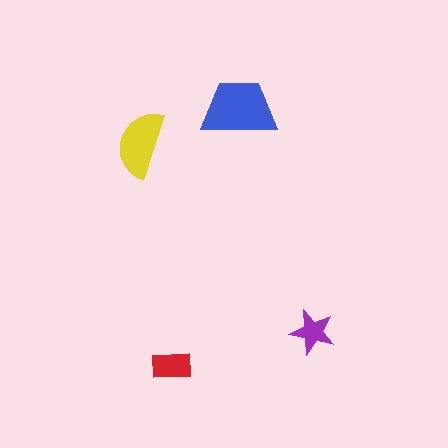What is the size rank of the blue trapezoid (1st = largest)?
1st.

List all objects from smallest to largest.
The purple star, the red rectangle, the yellow semicircle, the blue trapezoid.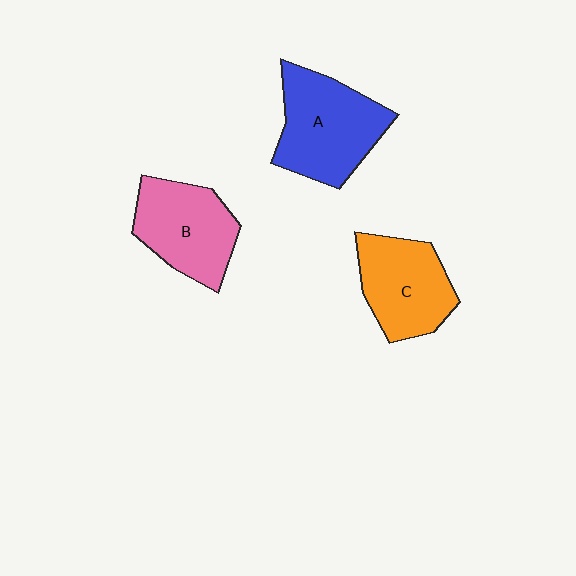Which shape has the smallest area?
Shape C (orange).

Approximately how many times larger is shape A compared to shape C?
Approximately 1.2 times.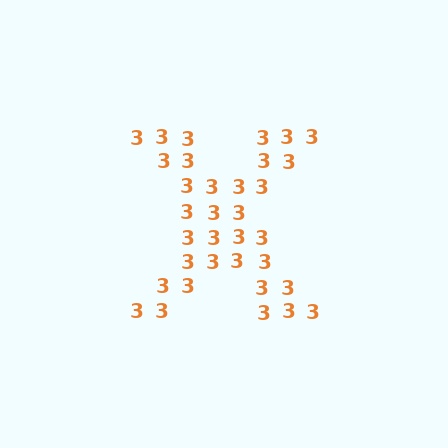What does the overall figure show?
The overall figure shows the letter X.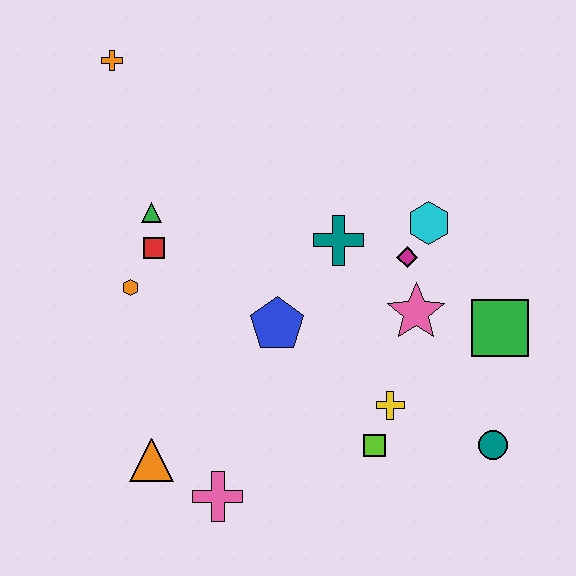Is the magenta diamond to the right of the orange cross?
Yes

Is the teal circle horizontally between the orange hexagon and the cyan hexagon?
No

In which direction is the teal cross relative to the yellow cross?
The teal cross is above the yellow cross.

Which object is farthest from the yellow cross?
The orange cross is farthest from the yellow cross.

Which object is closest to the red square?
The green triangle is closest to the red square.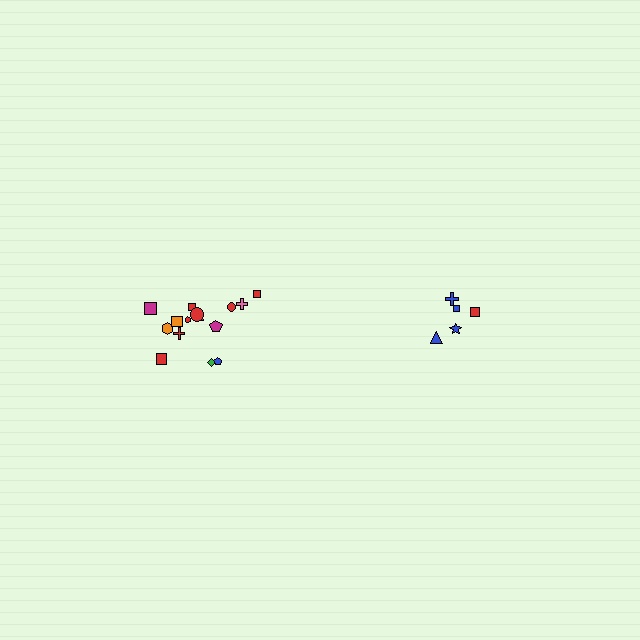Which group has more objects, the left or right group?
The left group.